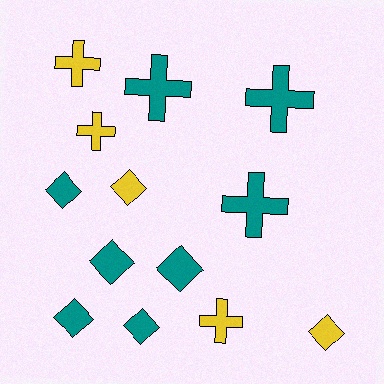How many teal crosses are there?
There are 3 teal crosses.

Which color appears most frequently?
Teal, with 8 objects.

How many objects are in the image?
There are 13 objects.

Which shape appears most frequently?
Diamond, with 7 objects.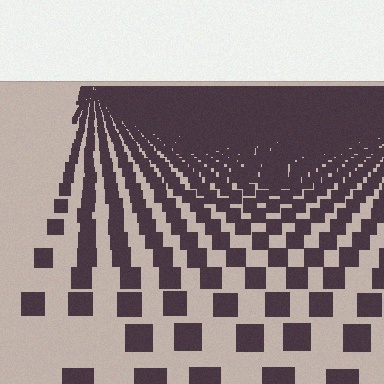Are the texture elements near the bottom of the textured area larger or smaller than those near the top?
Larger. Near the bottom, elements are closer to the viewer and appear at a bigger on-screen size.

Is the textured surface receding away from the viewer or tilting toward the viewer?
The surface is receding away from the viewer. Texture elements get smaller and denser toward the top.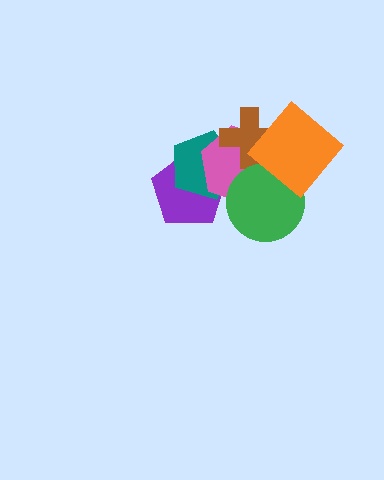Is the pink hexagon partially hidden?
Yes, it is partially covered by another shape.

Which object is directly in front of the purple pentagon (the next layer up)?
The teal pentagon is directly in front of the purple pentagon.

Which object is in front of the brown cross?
The orange diamond is in front of the brown cross.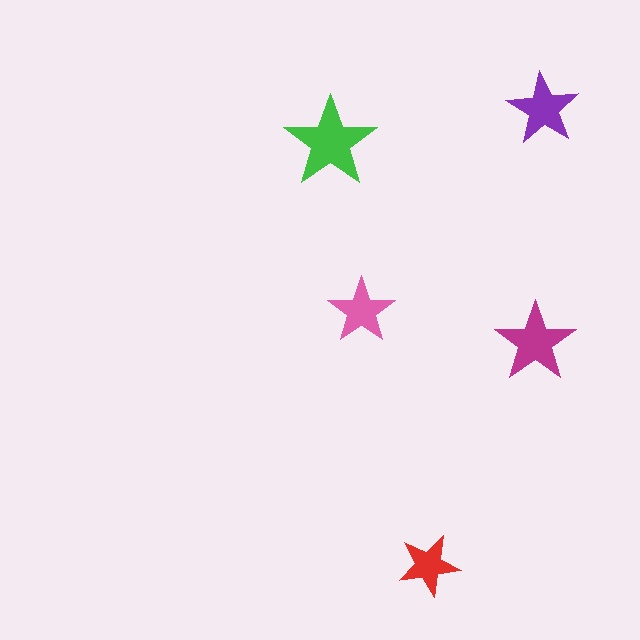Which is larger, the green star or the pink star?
The green one.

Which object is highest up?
The purple star is topmost.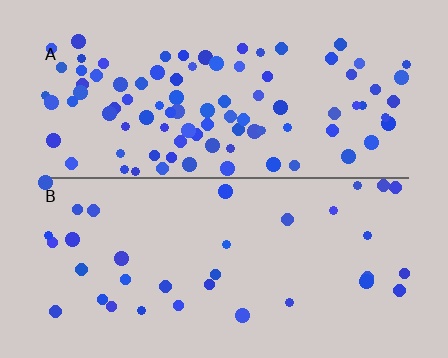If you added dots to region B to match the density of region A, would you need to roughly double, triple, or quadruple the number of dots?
Approximately triple.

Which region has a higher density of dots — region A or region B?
A (the top).